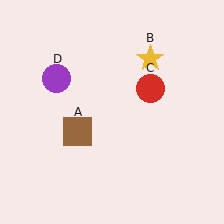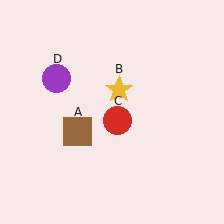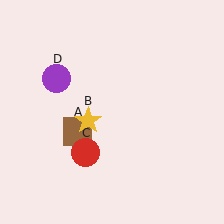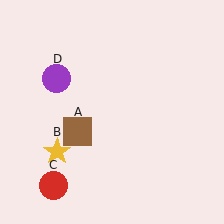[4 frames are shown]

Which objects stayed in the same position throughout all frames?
Brown square (object A) and purple circle (object D) remained stationary.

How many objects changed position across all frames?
2 objects changed position: yellow star (object B), red circle (object C).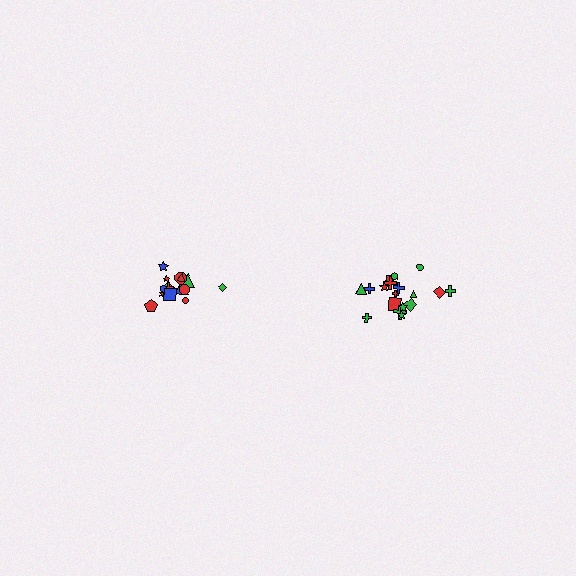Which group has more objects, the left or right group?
The right group.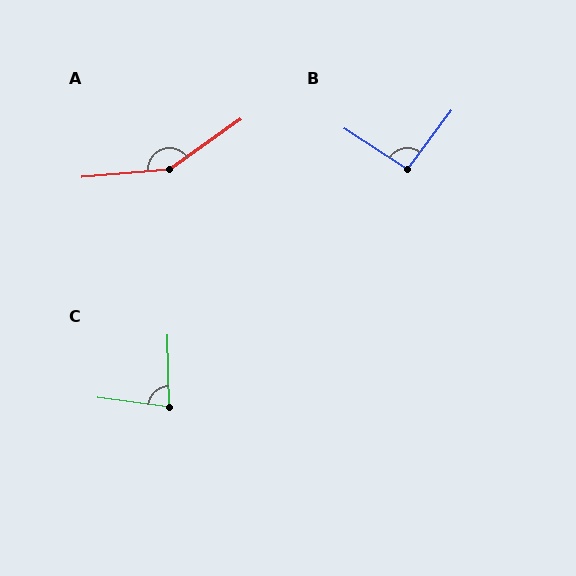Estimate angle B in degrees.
Approximately 94 degrees.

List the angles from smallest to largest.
C (81°), B (94°), A (149°).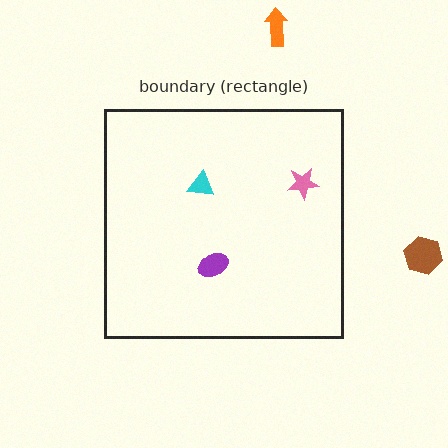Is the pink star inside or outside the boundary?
Inside.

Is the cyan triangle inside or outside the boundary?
Inside.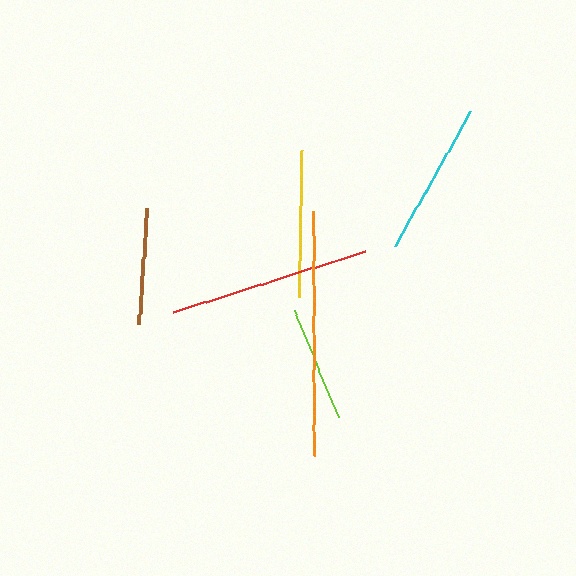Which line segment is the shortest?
The lime line is the shortest at approximately 115 pixels.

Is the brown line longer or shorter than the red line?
The red line is longer than the brown line.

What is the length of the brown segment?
The brown segment is approximately 116 pixels long.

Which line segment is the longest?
The orange line is the longest at approximately 243 pixels.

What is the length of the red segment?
The red segment is approximately 201 pixels long.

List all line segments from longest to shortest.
From longest to shortest: orange, red, cyan, yellow, brown, lime.